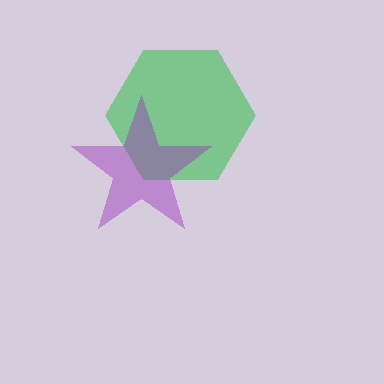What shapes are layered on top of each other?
The layered shapes are: a green hexagon, a purple star.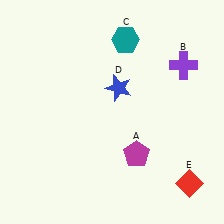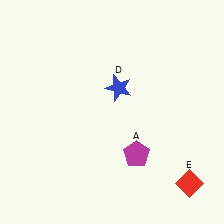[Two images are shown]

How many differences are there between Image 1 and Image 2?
There are 2 differences between the two images.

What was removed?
The purple cross (B), the teal hexagon (C) were removed in Image 2.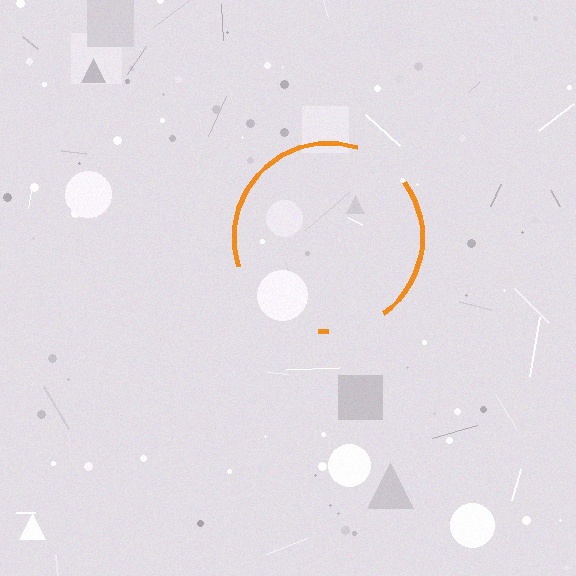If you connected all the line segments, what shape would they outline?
They would outline a circle.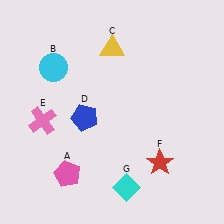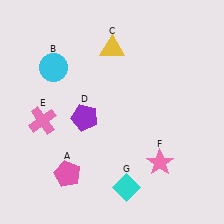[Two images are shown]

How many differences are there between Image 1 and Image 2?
There are 2 differences between the two images.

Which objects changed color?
D changed from blue to purple. F changed from red to pink.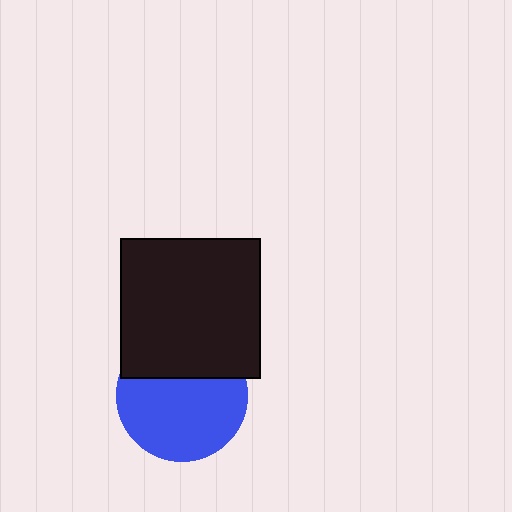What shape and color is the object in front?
The object in front is a black square.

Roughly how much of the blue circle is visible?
Most of it is visible (roughly 65%).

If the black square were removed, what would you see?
You would see the complete blue circle.